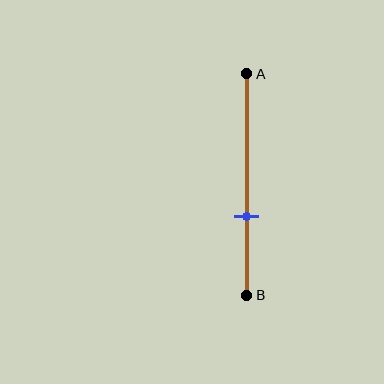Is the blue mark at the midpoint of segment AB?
No, the mark is at about 65% from A, not at the 50% midpoint.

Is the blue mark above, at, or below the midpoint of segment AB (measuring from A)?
The blue mark is below the midpoint of segment AB.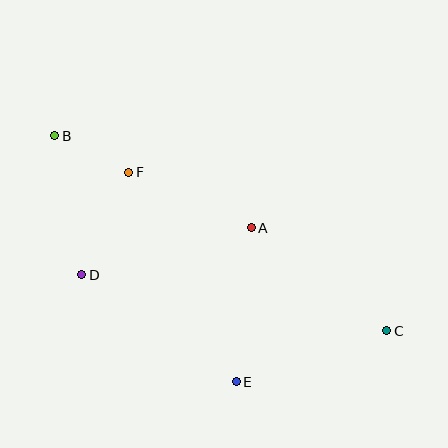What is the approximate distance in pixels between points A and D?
The distance between A and D is approximately 176 pixels.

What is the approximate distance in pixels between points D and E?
The distance between D and E is approximately 188 pixels.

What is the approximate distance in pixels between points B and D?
The distance between B and D is approximately 142 pixels.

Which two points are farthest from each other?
Points B and C are farthest from each other.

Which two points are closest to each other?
Points B and F are closest to each other.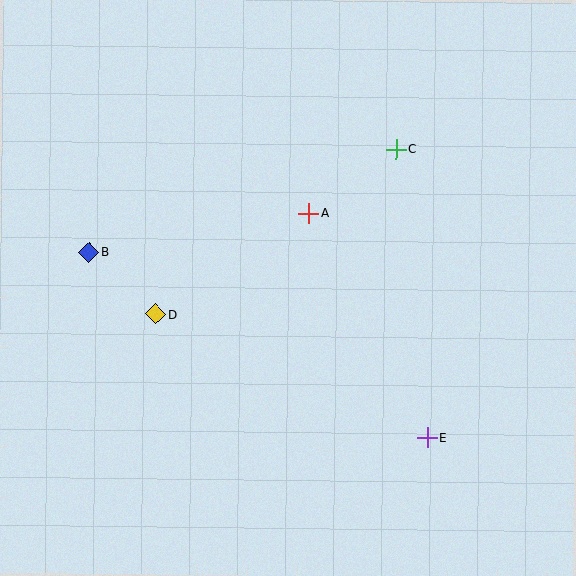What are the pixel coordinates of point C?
Point C is at (396, 149).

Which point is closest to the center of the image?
Point A at (308, 213) is closest to the center.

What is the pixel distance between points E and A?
The distance between E and A is 254 pixels.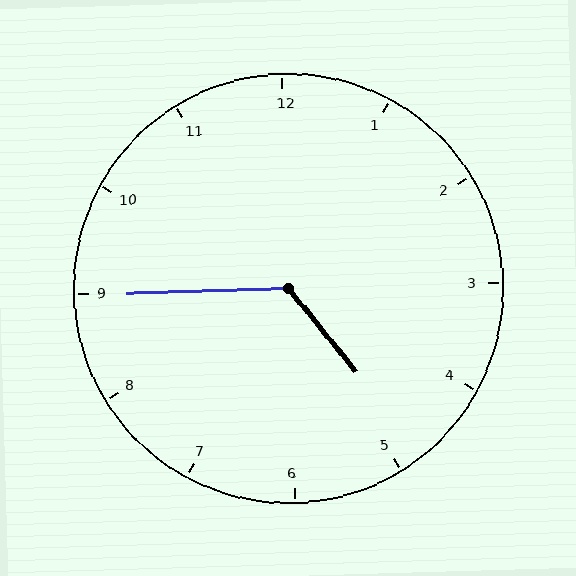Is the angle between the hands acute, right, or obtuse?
It is obtuse.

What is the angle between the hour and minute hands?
Approximately 128 degrees.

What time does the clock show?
4:45.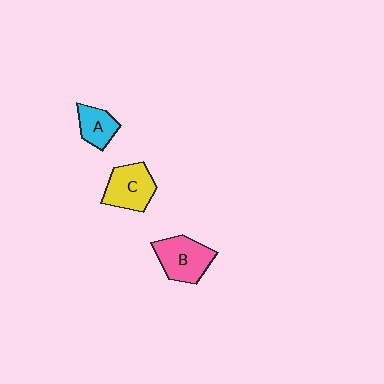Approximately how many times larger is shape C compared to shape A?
Approximately 1.5 times.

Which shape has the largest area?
Shape B (pink).